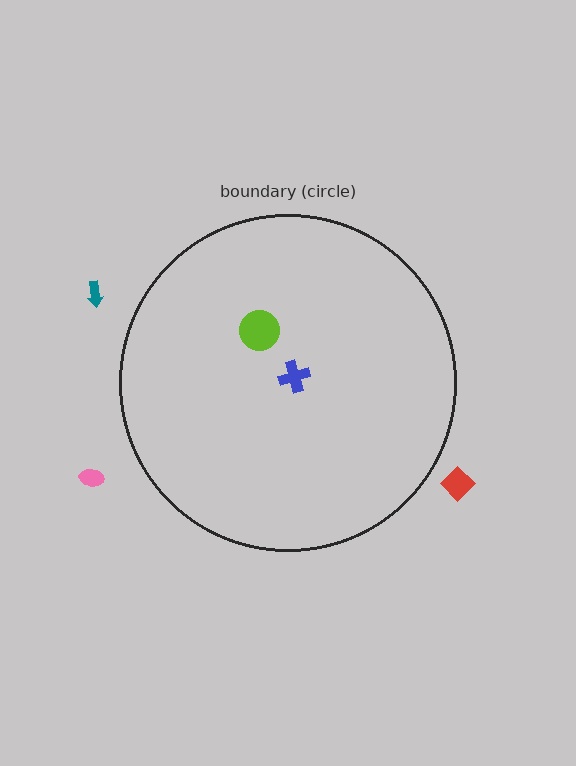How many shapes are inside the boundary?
2 inside, 3 outside.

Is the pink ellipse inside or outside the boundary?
Outside.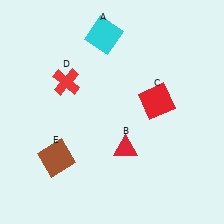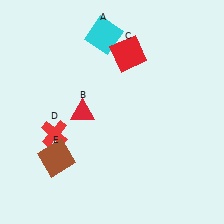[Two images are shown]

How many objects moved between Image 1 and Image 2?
3 objects moved between the two images.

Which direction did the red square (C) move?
The red square (C) moved up.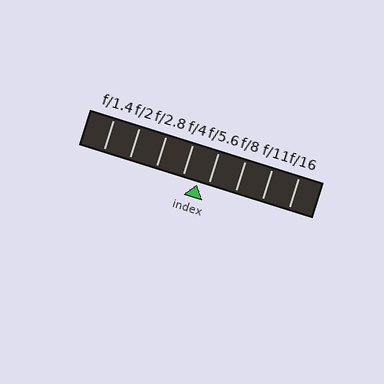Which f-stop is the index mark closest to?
The index mark is closest to f/5.6.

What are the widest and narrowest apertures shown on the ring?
The widest aperture shown is f/1.4 and the narrowest is f/16.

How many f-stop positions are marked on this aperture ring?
There are 8 f-stop positions marked.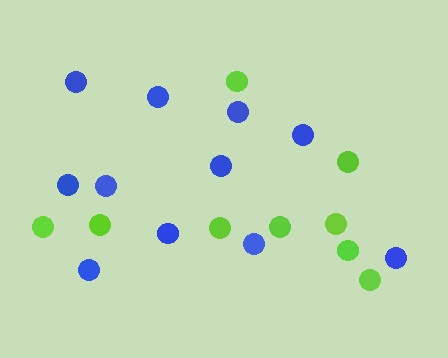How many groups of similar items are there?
There are 2 groups: one group of lime circles (9) and one group of blue circles (11).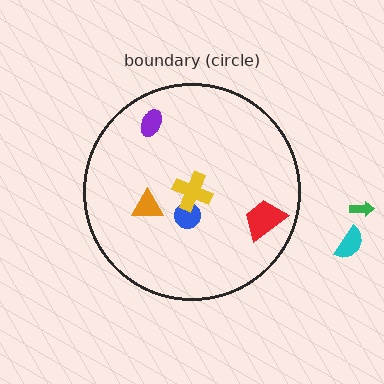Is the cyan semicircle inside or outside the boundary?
Outside.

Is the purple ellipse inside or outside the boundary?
Inside.